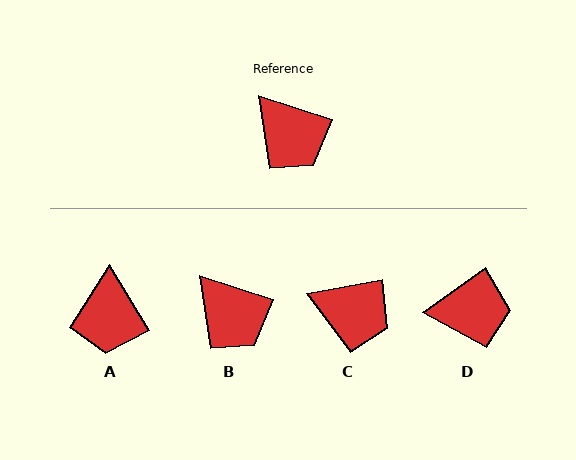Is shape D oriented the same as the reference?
No, it is off by about 53 degrees.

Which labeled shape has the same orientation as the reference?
B.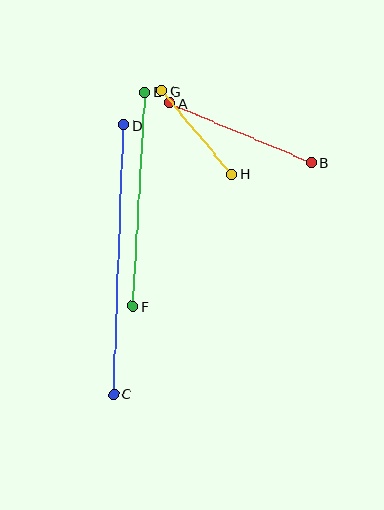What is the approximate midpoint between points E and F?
The midpoint is at approximately (138, 199) pixels.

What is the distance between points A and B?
The distance is approximately 154 pixels.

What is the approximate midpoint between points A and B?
The midpoint is at approximately (240, 133) pixels.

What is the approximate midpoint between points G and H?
The midpoint is at approximately (197, 133) pixels.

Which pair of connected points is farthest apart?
Points C and D are farthest apart.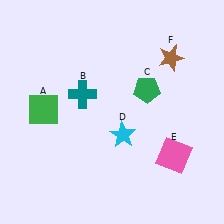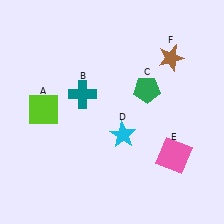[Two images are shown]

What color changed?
The square (A) changed from green in Image 1 to lime in Image 2.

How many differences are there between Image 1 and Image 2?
There is 1 difference between the two images.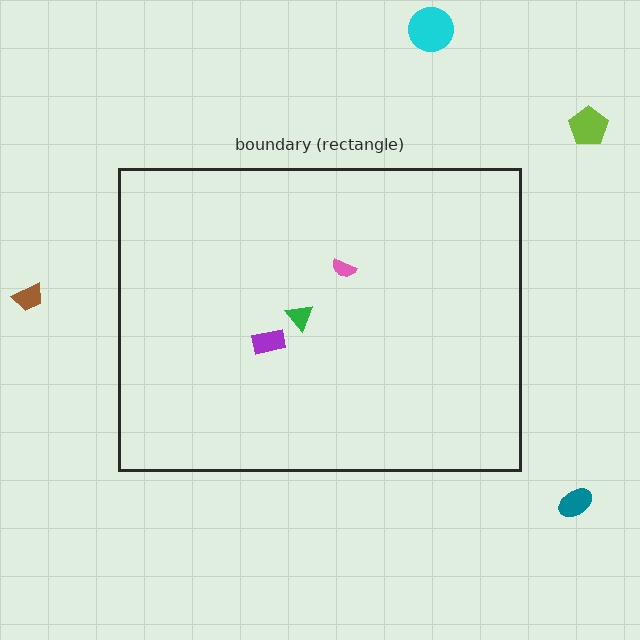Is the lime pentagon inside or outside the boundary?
Outside.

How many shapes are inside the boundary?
3 inside, 4 outside.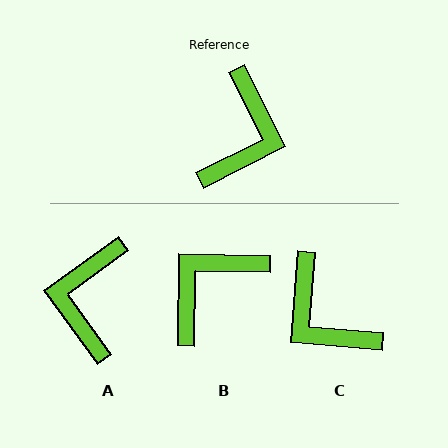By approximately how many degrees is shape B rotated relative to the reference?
Approximately 152 degrees counter-clockwise.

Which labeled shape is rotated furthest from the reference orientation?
A, about 171 degrees away.